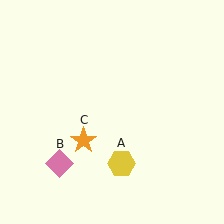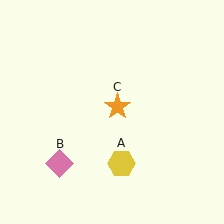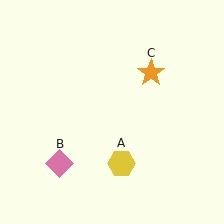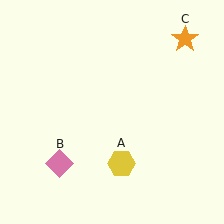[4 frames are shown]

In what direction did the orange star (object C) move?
The orange star (object C) moved up and to the right.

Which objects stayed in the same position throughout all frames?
Yellow hexagon (object A) and pink diamond (object B) remained stationary.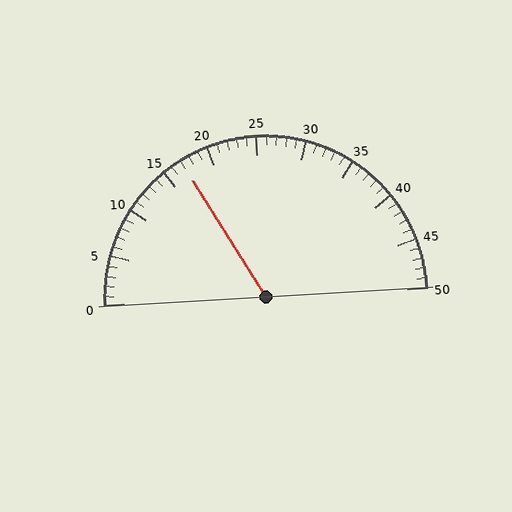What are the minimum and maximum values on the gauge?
The gauge ranges from 0 to 50.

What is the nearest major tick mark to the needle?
The nearest major tick mark is 15.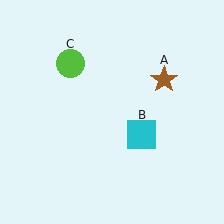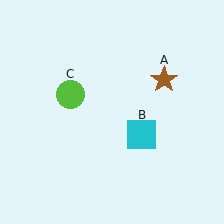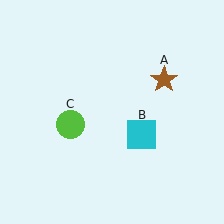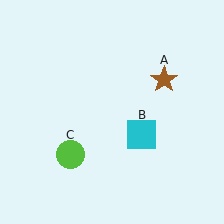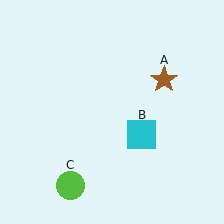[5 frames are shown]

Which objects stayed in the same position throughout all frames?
Brown star (object A) and cyan square (object B) remained stationary.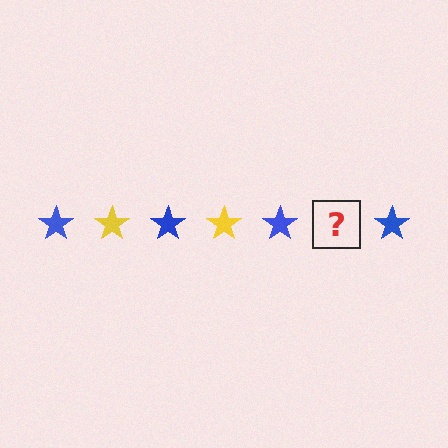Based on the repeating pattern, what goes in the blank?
The blank should be a yellow star.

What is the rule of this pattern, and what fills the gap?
The rule is that the pattern cycles through blue, yellow stars. The gap should be filled with a yellow star.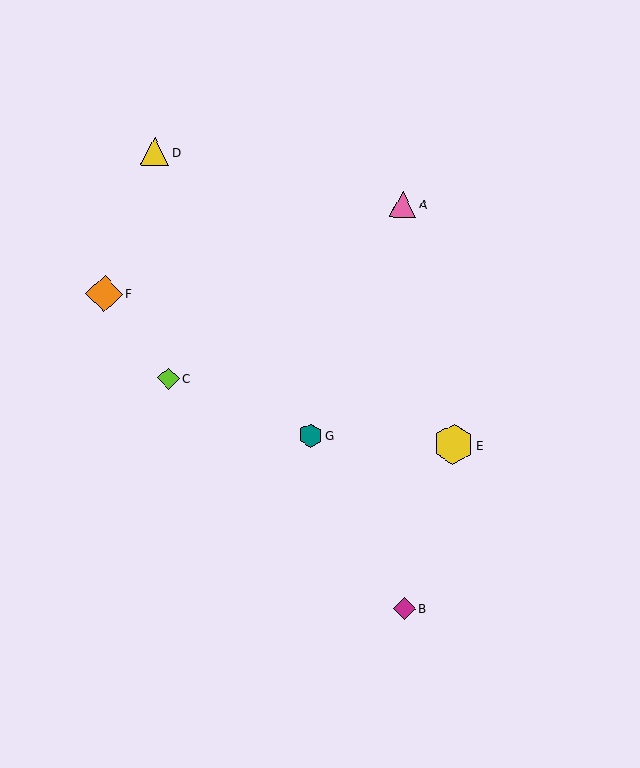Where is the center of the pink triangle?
The center of the pink triangle is at (403, 204).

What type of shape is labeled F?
Shape F is an orange diamond.